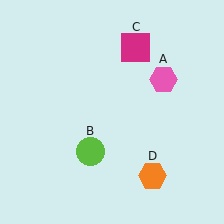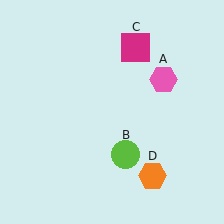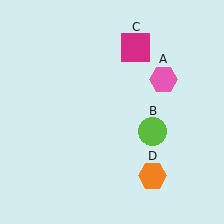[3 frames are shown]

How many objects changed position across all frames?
1 object changed position: lime circle (object B).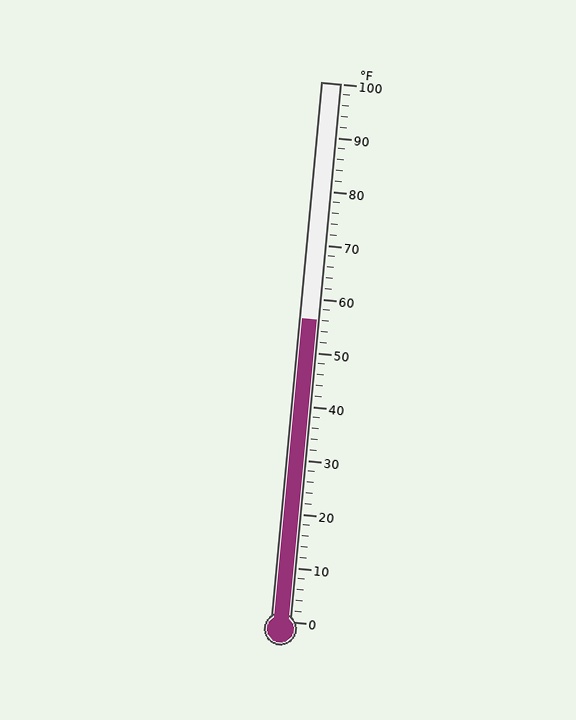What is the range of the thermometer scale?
The thermometer scale ranges from 0°F to 100°F.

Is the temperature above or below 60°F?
The temperature is below 60°F.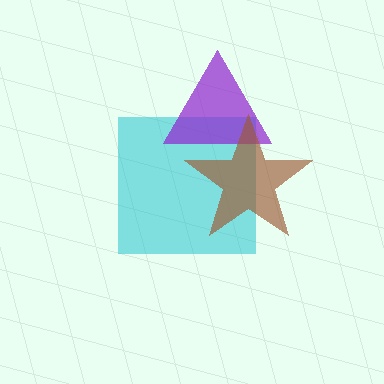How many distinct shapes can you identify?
There are 3 distinct shapes: a cyan square, a purple triangle, a brown star.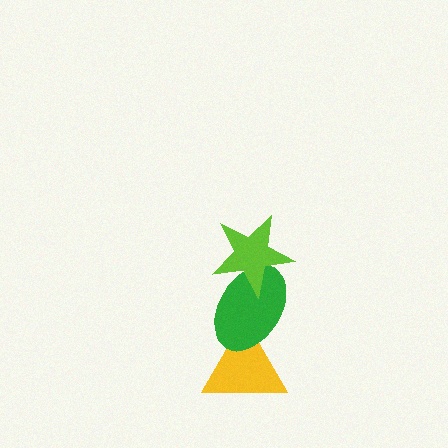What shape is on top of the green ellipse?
The lime star is on top of the green ellipse.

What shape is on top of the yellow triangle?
The green ellipse is on top of the yellow triangle.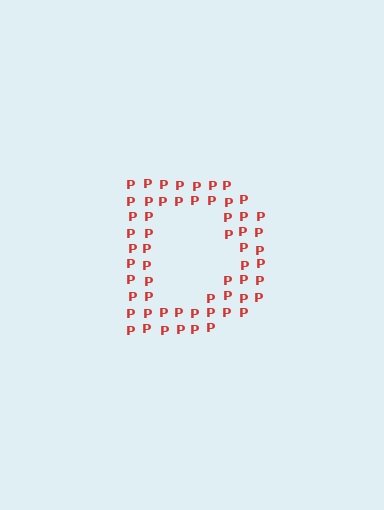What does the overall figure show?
The overall figure shows the letter D.